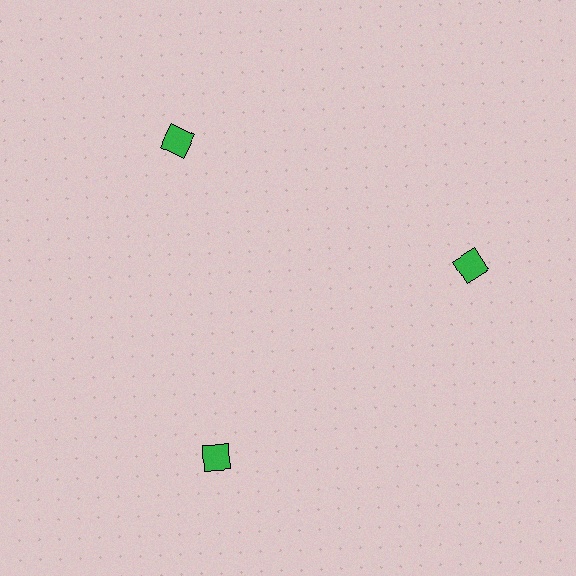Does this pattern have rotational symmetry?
Yes, this pattern has 3-fold rotational symmetry. It looks the same after rotating 120 degrees around the center.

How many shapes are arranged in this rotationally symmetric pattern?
There are 3 shapes, arranged in 3 groups of 1.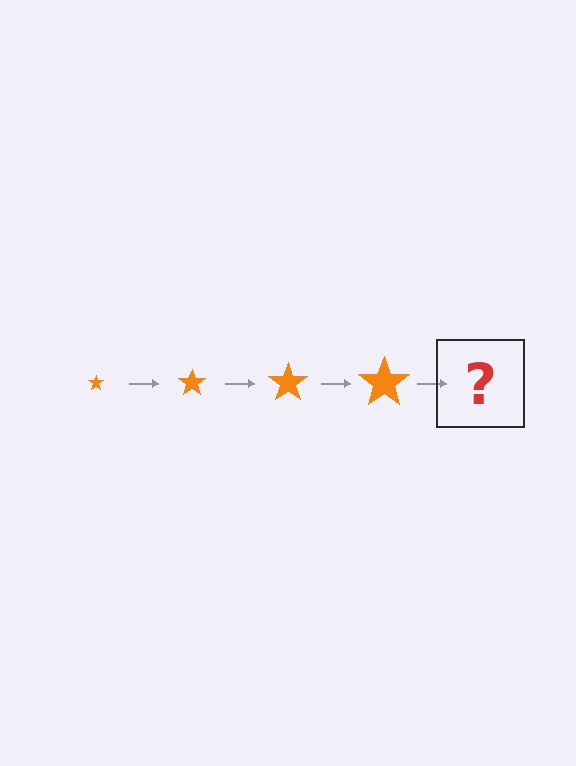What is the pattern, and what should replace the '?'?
The pattern is that the star gets progressively larger each step. The '?' should be an orange star, larger than the previous one.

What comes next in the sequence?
The next element should be an orange star, larger than the previous one.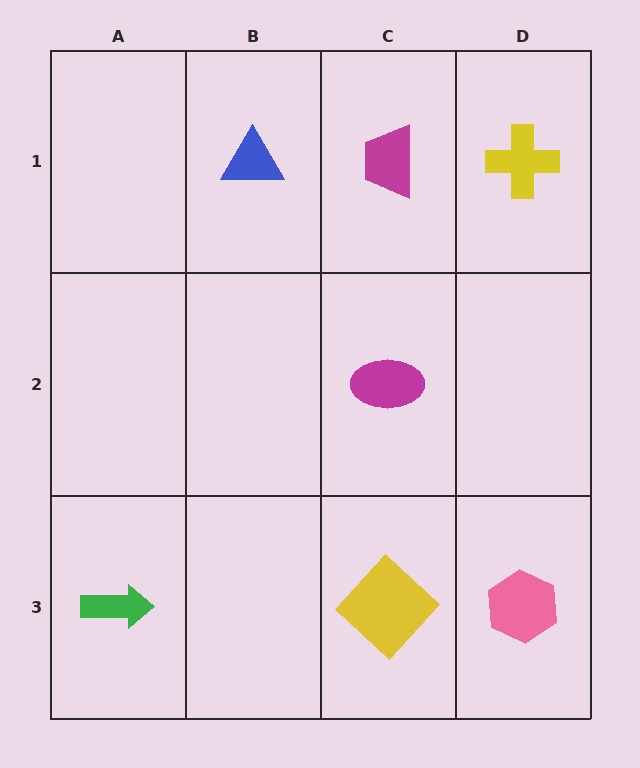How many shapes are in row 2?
1 shape.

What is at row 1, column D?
A yellow cross.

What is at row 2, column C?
A magenta ellipse.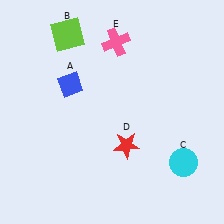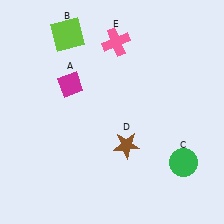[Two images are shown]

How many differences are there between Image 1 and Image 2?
There are 3 differences between the two images.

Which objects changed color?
A changed from blue to magenta. C changed from cyan to green. D changed from red to brown.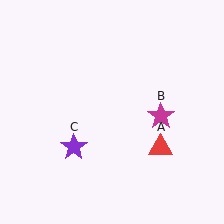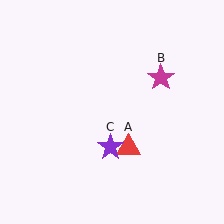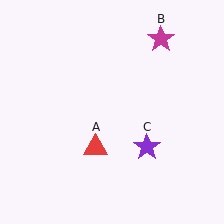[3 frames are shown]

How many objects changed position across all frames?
3 objects changed position: red triangle (object A), magenta star (object B), purple star (object C).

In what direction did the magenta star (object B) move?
The magenta star (object B) moved up.